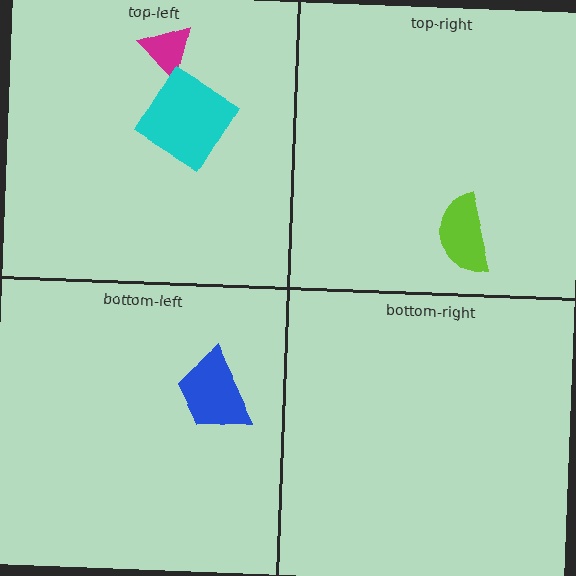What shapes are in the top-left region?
The magenta triangle, the cyan diamond.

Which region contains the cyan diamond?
The top-left region.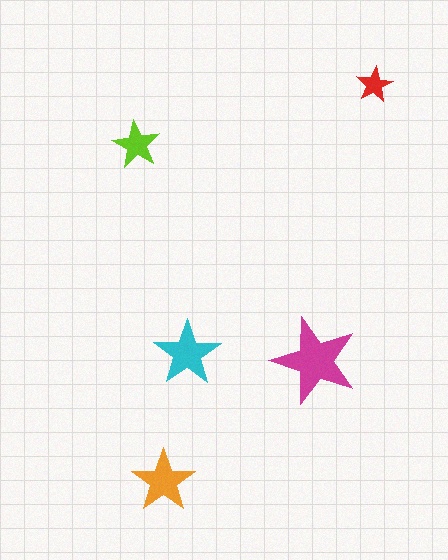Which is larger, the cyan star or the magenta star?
The magenta one.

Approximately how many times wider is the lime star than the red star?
About 1.5 times wider.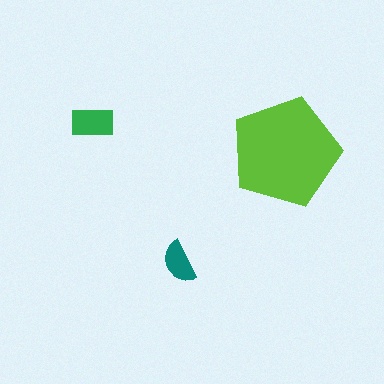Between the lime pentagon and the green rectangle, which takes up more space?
The lime pentagon.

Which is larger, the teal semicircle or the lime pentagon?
The lime pentagon.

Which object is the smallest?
The teal semicircle.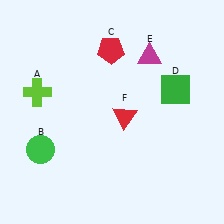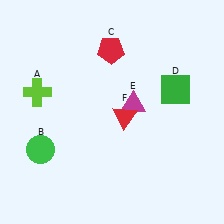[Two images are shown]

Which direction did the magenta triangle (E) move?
The magenta triangle (E) moved down.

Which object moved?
The magenta triangle (E) moved down.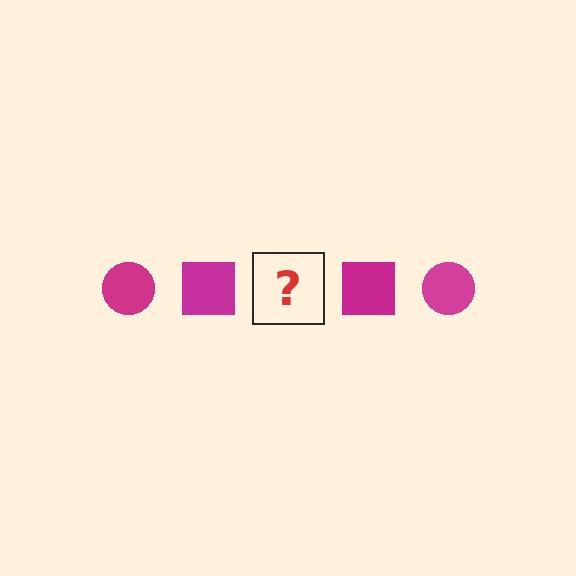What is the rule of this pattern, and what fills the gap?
The rule is that the pattern cycles through circle, square shapes in magenta. The gap should be filled with a magenta circle.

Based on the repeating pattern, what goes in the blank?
The blank should be a magenta circle.